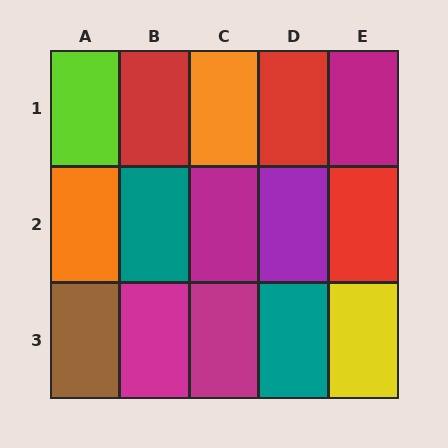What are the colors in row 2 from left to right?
Orange, teal, magenta, purple, red.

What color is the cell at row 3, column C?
Magenta.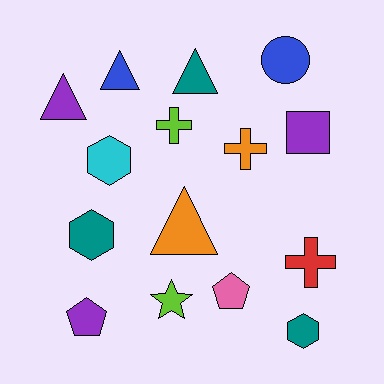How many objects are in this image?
There are 15 objects.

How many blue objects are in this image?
There are 2 blue objects.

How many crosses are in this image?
There are 3 crosses.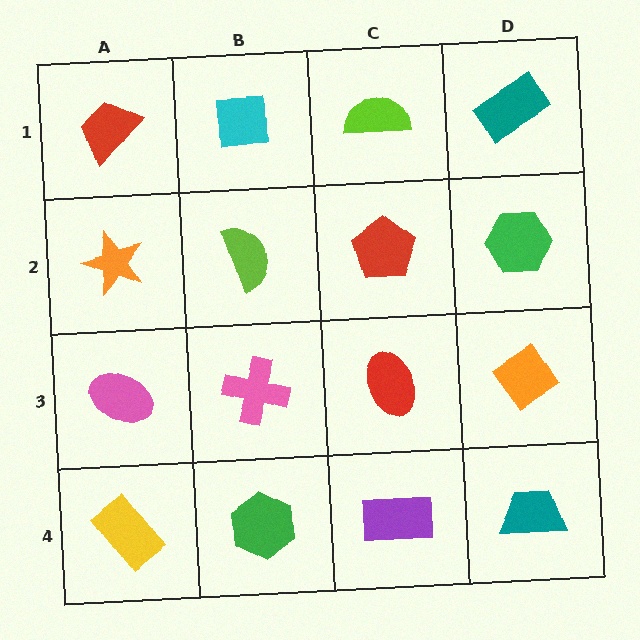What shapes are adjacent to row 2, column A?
A red trapezoid (row 1, column A), a pink ellipse (row 3, column A), a lime semicircle (row 2, column B).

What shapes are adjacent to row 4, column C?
A red ellipse (row 3, column C), a green hexagon (row 4, column B), a teal trapezoid (row 4, column D).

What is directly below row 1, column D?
A green hexagon.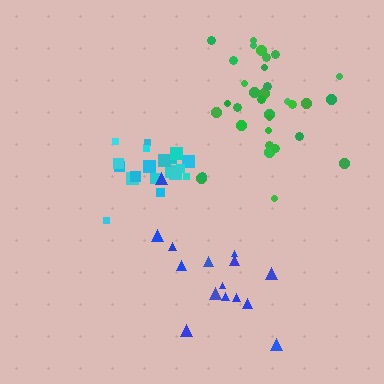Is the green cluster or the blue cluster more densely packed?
Green.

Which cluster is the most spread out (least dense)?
Blue.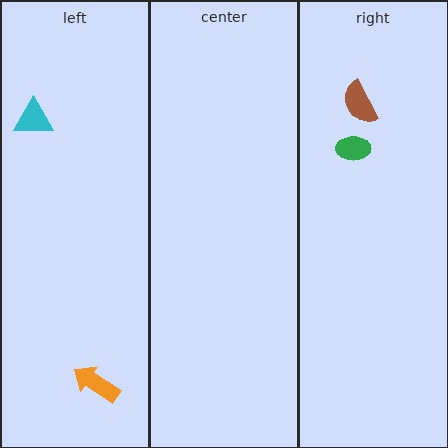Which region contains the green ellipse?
The right region.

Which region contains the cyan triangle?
The left region.